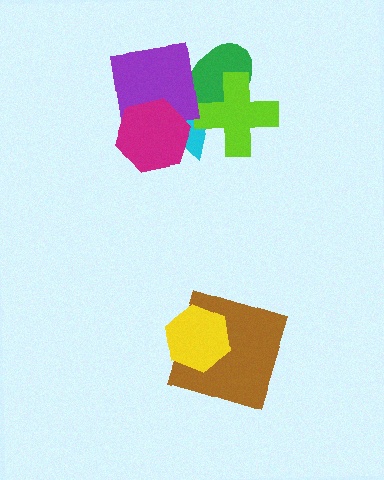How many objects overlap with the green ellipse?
3 objects overlap with the green ellipse.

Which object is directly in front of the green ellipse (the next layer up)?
The lime cross is directly in front of the green ellipse.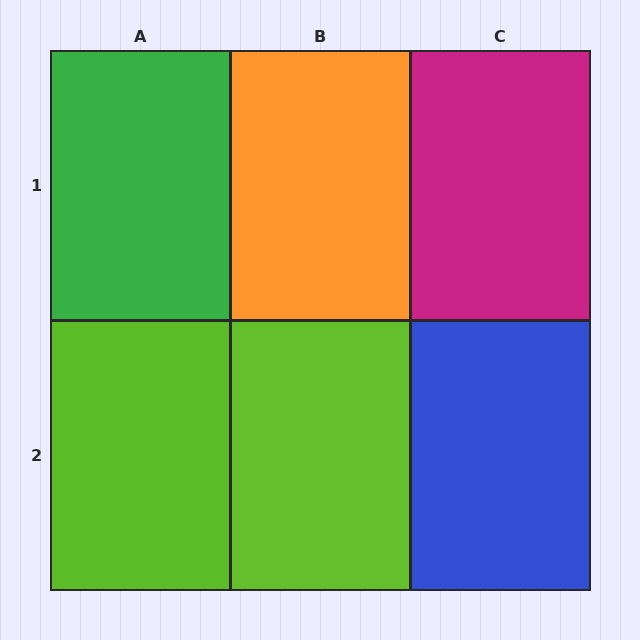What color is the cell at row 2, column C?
Blue.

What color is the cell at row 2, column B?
Lime.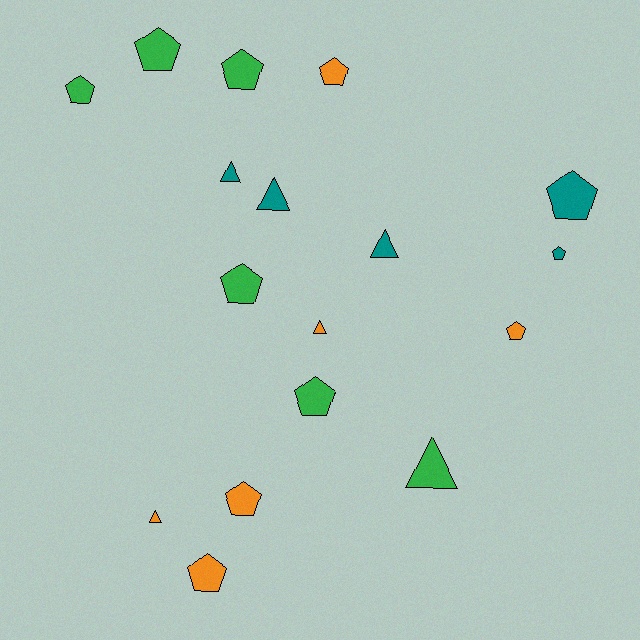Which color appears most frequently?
Orange, with 6 objects.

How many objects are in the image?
There are 17 objects.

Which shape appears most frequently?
Pentagon, with 11 objects.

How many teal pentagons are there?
There are 2 teal pentagons.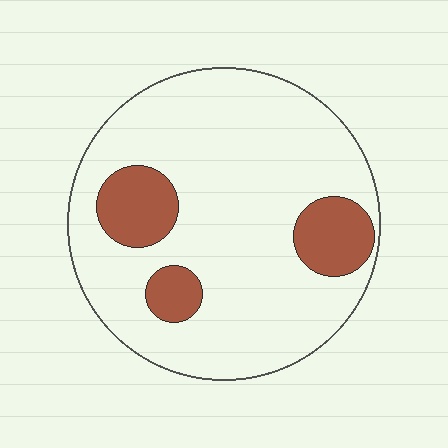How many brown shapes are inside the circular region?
3.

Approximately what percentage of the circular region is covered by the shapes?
Approximately 15%.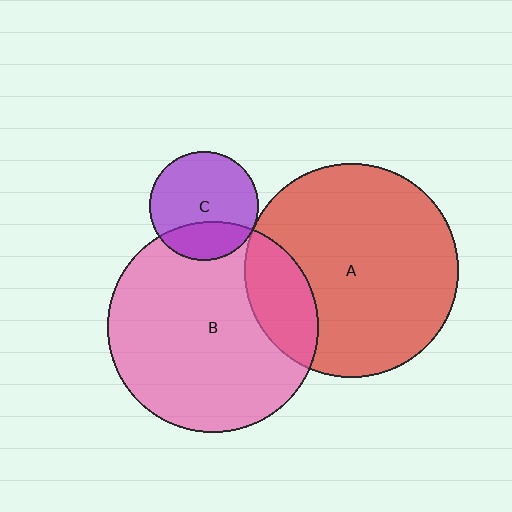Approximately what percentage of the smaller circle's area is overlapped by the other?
Approximately 20%.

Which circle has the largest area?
Circle A (red).